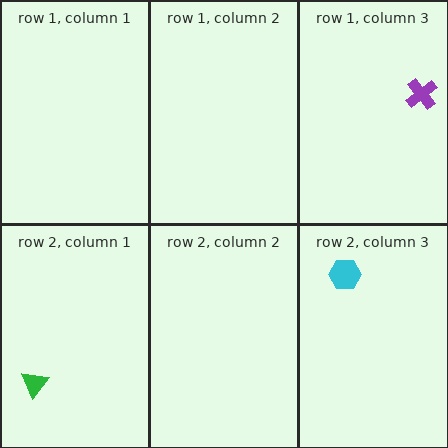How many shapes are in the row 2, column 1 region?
1.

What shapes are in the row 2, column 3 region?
The cyan hexagon.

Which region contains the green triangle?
The row 2, column 1 region.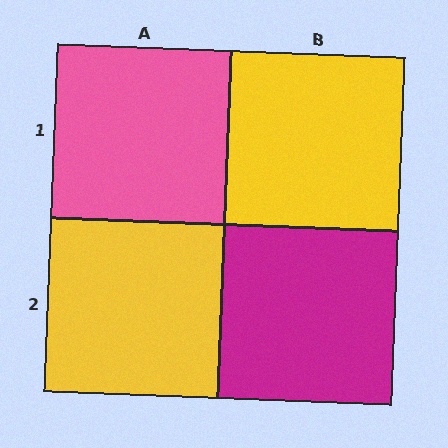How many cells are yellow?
2 cells are yellow.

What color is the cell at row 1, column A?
Pink.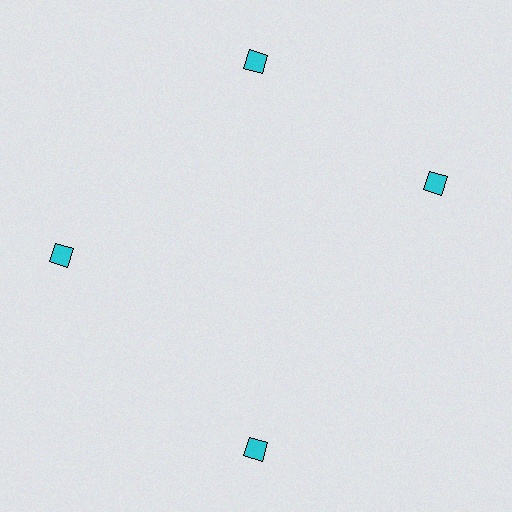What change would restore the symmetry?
The symmetry would be restored by rotating it back into even spacing with its neighbors so that all 4 diamonds sit at equal angles and equal distance from the center.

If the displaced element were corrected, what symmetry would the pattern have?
It would have 4-fold rotational symmetry — the pattern would map onto itself every 90 degrees.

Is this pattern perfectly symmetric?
No. The 4 cyan diamonds are arranged in a ring, but one element near the 3 o'clock position is rotated out of alignment along the ring, breaking the 4-fold rotational symmetry.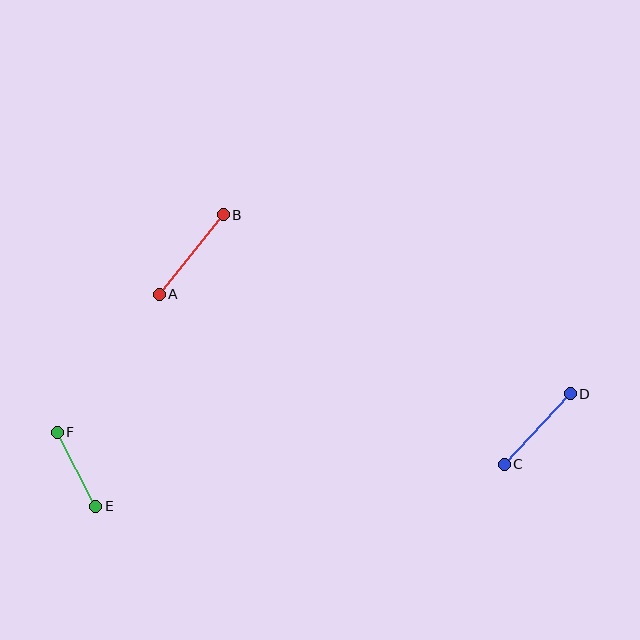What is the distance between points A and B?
The distance is approximately 102 pixels.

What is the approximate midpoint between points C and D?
The midpoint is at approximately (537, 429) pixels.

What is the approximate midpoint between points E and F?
The midpoint is at approximately (76, 469) pixels.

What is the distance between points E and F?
The distance is approximately 83 pixels.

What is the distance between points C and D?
The distance is approximately 96 pixels.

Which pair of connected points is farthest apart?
Points A and B are farthest apart.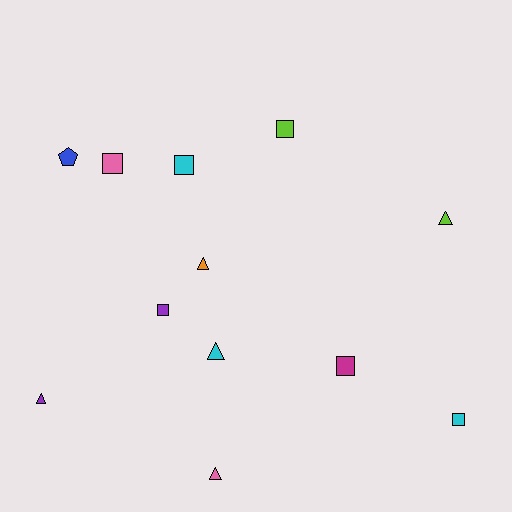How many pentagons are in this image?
There is 1 pentagon.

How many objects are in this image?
There are 12 objects.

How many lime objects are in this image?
There are 2 lime objects.